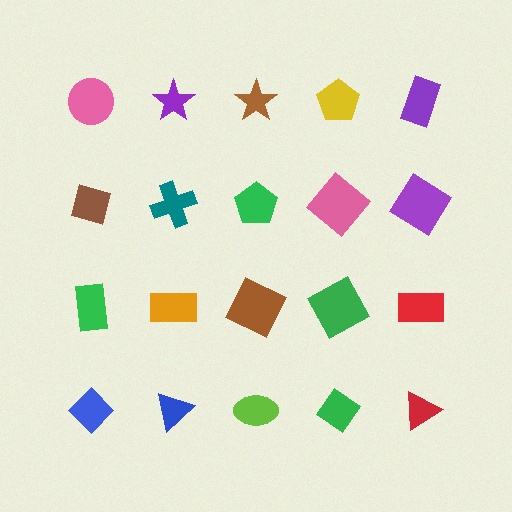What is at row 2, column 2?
A teal cross.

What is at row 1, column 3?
A brown star.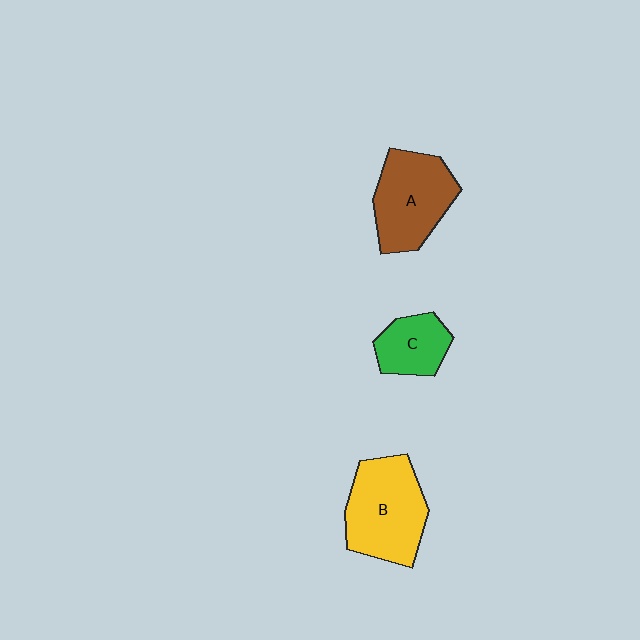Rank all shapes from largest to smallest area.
From largest to smallest: B (yellow), A (brown), C (green).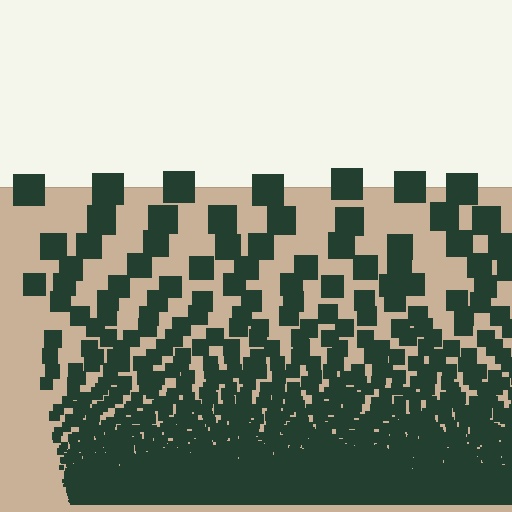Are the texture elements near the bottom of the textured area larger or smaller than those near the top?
Smaller. The gradient is inverted — elements near the bottom are smaller and denser.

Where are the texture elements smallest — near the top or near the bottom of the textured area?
Near the bottom.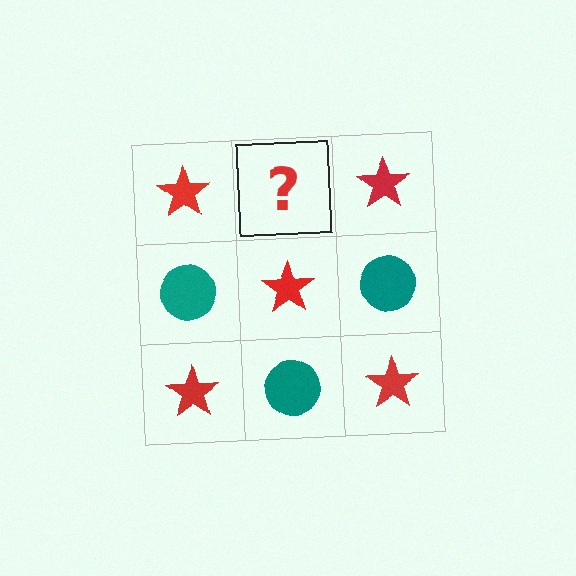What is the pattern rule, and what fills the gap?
The rule is that it alternates red star and teal circle in a checkerboard pattern. The gap should be filled with a teal circle.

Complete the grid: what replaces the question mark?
The question mark should be replaced with a teal circle.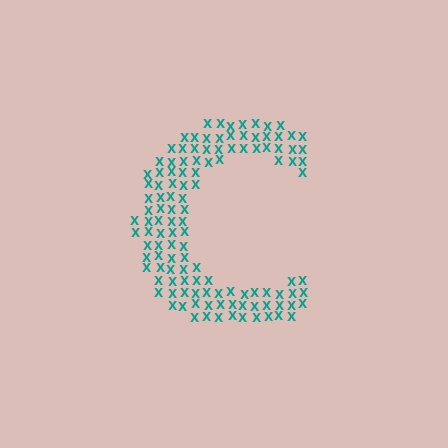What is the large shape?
The large shape is the letter C.